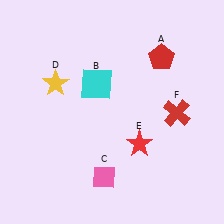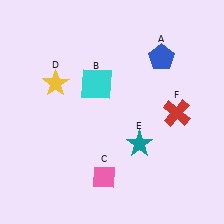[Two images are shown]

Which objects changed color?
A changed from red to blue. E changed from red to teal.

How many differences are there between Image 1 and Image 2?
There are 2 differences between the two images.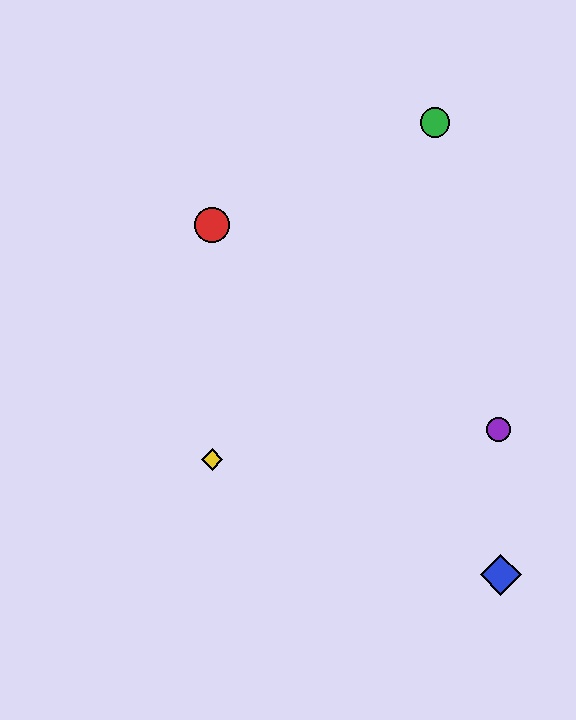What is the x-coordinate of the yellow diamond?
The yellow diamond is at x≈212.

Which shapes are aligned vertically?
The red circle, the yellow diamond are aligned vertically.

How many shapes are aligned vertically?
2 shapes (the red circle, the yellow diamond) are aligned vertically.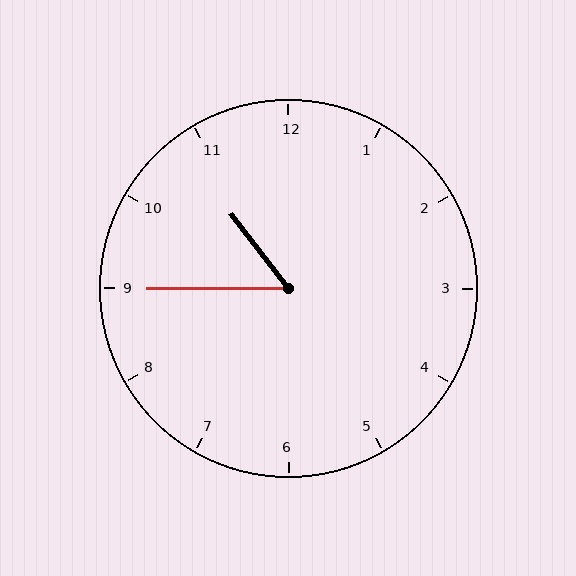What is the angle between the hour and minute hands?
Approximately 52 degrees.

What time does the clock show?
10:45.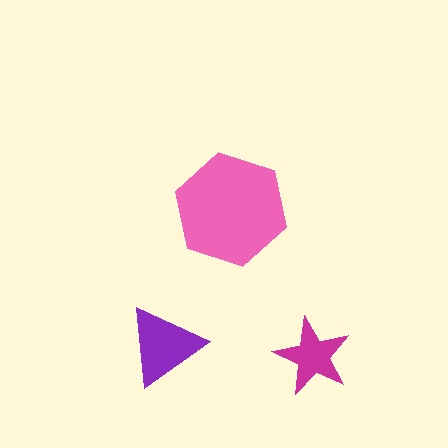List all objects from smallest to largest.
The magenta star, the purple triangle, the pink hexagon.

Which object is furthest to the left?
The purple triangle is leftmost.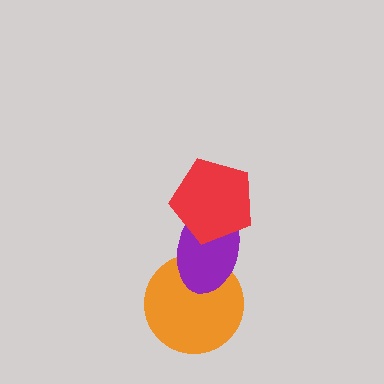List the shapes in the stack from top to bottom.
From top to bottom: the red pentagon, the purple ellipse, the orange circle.